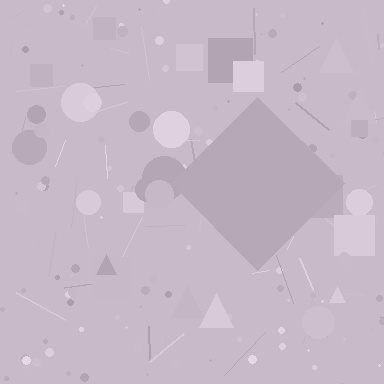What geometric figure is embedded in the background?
A diamond is embedded in the background.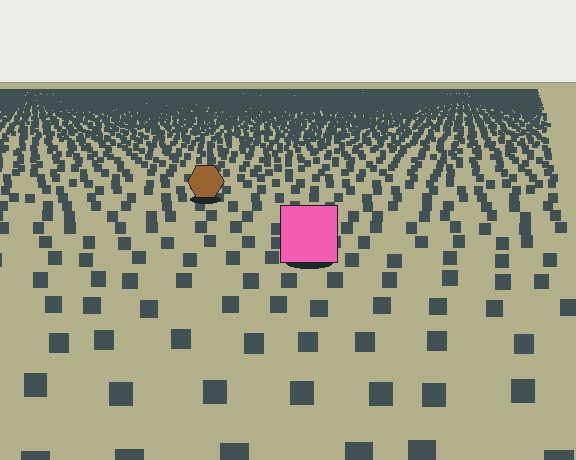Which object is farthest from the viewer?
The brown hexagon is farthest from the viewer. It appears smaller and the ground texture around it is denser.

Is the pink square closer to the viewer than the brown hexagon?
Yes. The pink square is closer — you can tell from the texture gradient: the ground texture is coarser near it.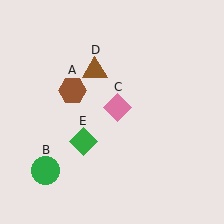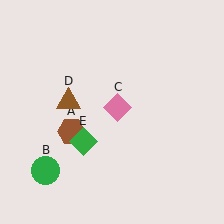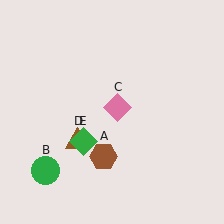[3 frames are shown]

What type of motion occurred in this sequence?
The brown hexagon (object A), brown triangle (object D) rotated counterclockwise around the center of the scene.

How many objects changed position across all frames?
2 objects changed position: brown hexagon (object A), brown triangle (object D).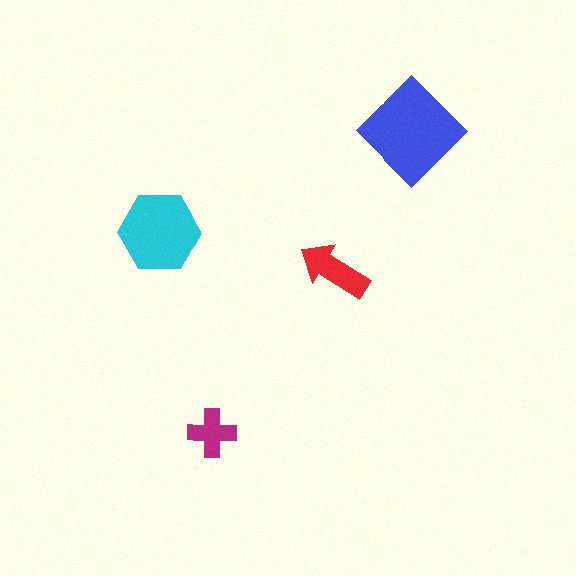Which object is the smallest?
The magenta cross.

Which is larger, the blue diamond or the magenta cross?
The blue diamond.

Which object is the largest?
The blue diamond.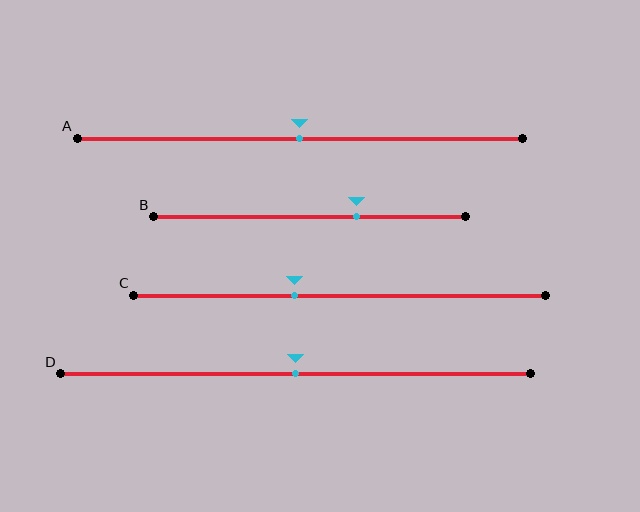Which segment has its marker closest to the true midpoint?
Segment A has its marker closest to the true midpoint.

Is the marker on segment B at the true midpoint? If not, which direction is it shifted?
No, the marker on segment B is shifted to the right by about 15% of the segment length.